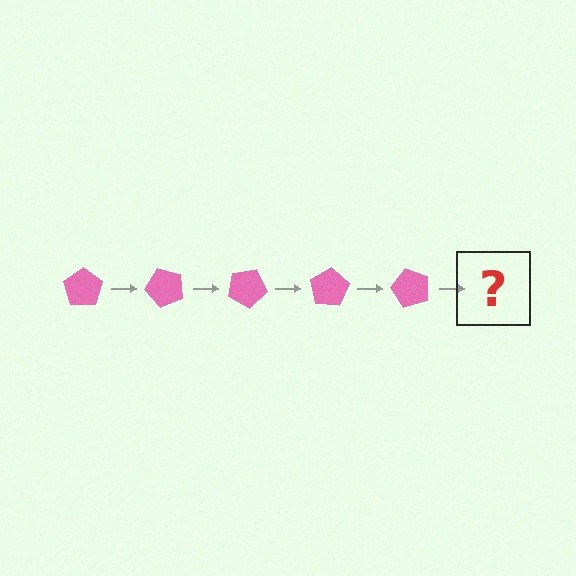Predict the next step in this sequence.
The next step is a pink pentagon rotated 250 degrees.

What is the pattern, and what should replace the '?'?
The pattern is that the pentagon rotates 50 degrees each step. The '?' should be a pink pentagon rotated 250 degrees.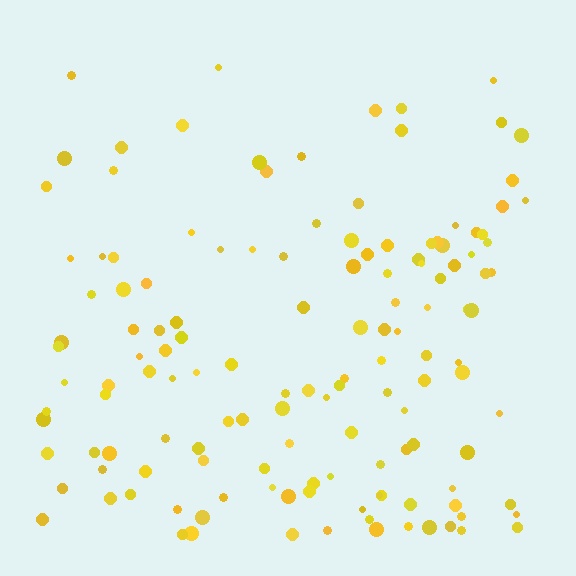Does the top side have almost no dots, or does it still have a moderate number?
Still a moderate number, just noticeably fewer than the bottom.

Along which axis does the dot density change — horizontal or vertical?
Vertical.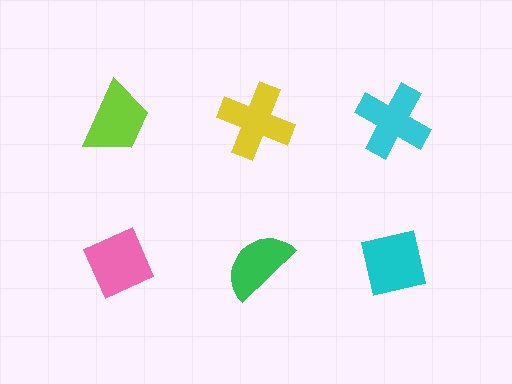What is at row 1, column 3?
A cyan cross.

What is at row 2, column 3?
A cyan square.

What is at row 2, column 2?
A green semicircle.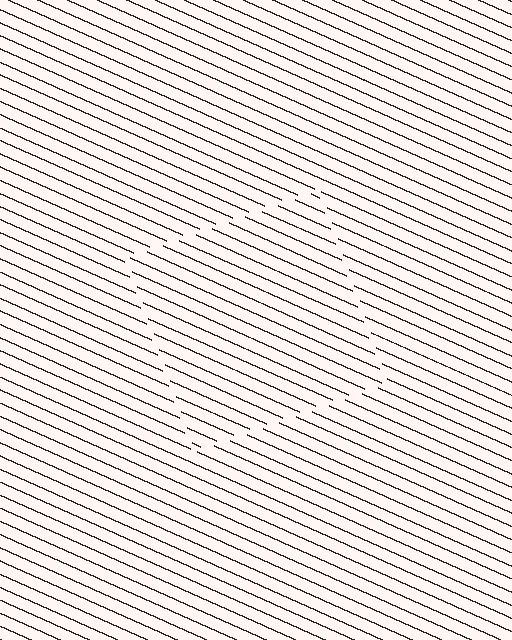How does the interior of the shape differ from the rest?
The interior of the shape contains the same grating, shifted by half a period — the contour is defined by the phase discontinuity where line-ends from the inner and outer gratings abut.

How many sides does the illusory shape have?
4 sides — the line-ends trace a square.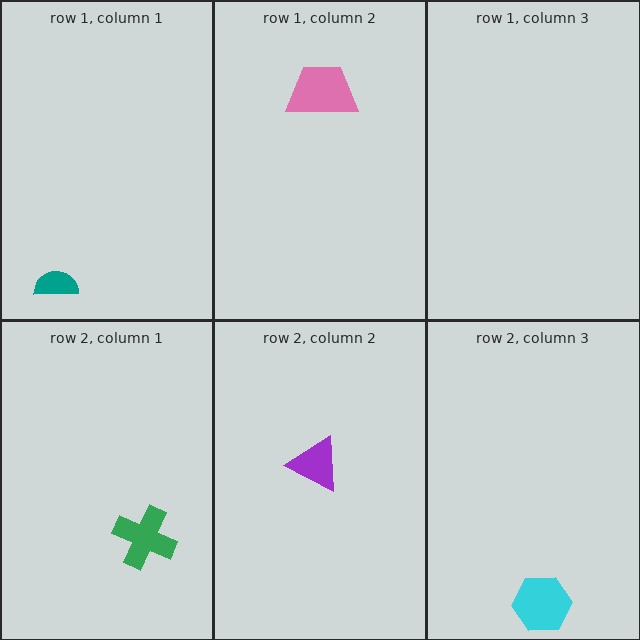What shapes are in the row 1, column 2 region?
The pink trapezoid.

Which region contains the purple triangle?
The row 2, column 2 region.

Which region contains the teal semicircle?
The row 1, column 1 region.